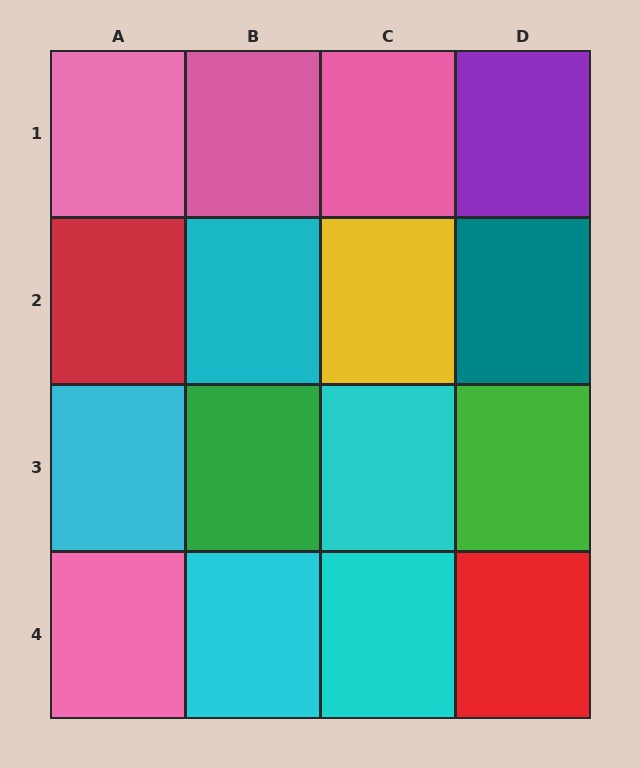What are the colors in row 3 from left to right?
Cyan, green, cyan, green.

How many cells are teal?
1 cell is teal.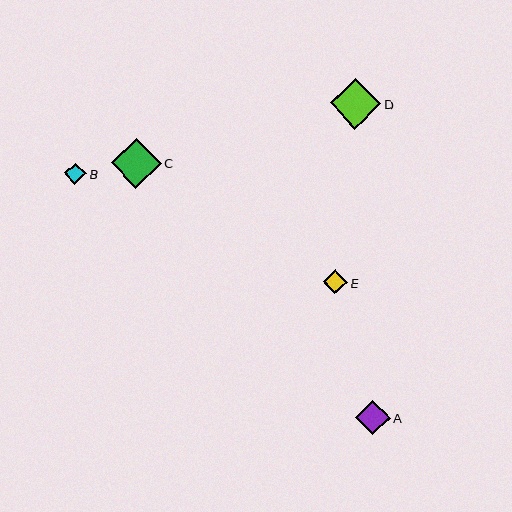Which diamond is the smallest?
Diamond B is the smallest with a size of approximately 22 pixels.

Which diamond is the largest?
Diamond D is the largest with a size of approximately 51 pixels.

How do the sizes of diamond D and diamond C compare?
Diamond D and diamond C are approximately the same size.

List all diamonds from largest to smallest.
From largest to smallest: D, C, A, E, B.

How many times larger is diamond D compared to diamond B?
Diamond D is approximately 2.3 times the size of diamond B.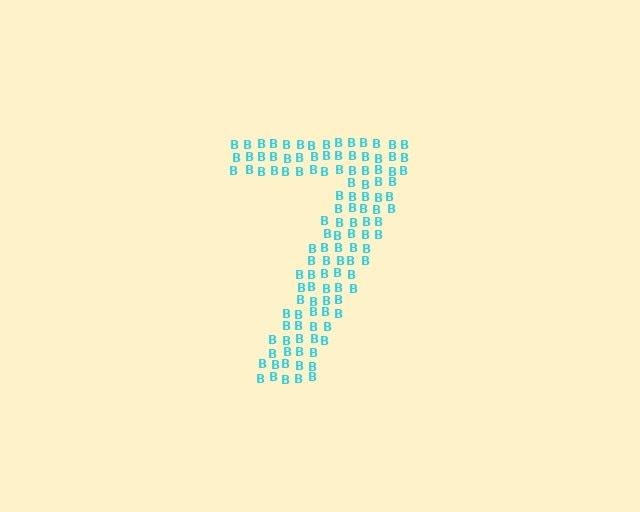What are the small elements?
The small elements are letter B's.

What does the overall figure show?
The overall figure shows the digit 7.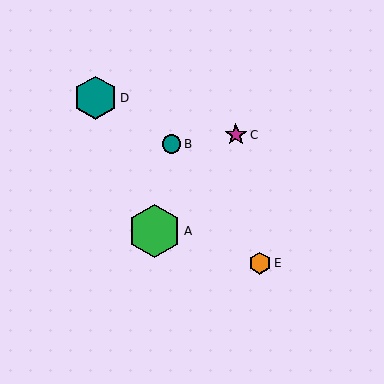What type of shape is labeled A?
Shape A is a green hexagon.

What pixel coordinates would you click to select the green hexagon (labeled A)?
Click at (155, 231) to select the green hexagon A.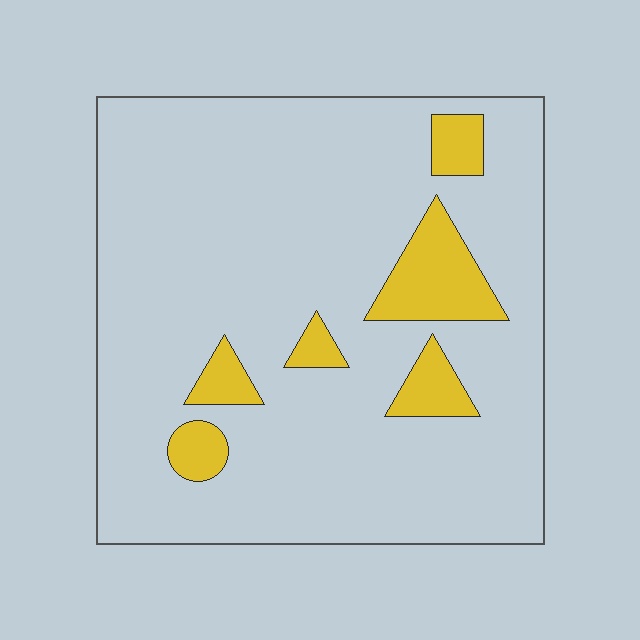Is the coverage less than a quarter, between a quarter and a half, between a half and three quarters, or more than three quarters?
Less than a quarter.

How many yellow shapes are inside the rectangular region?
6.